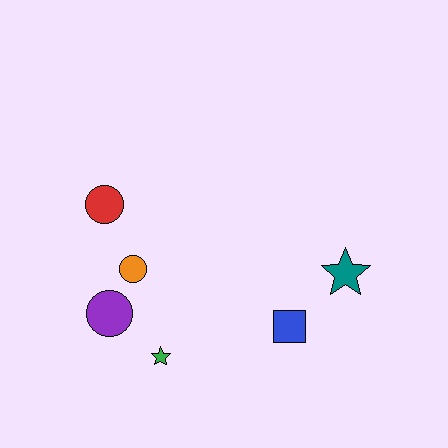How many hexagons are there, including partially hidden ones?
There are no hexagons.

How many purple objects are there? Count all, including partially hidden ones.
There is 1 purple object.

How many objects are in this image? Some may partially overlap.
There are 6 objects.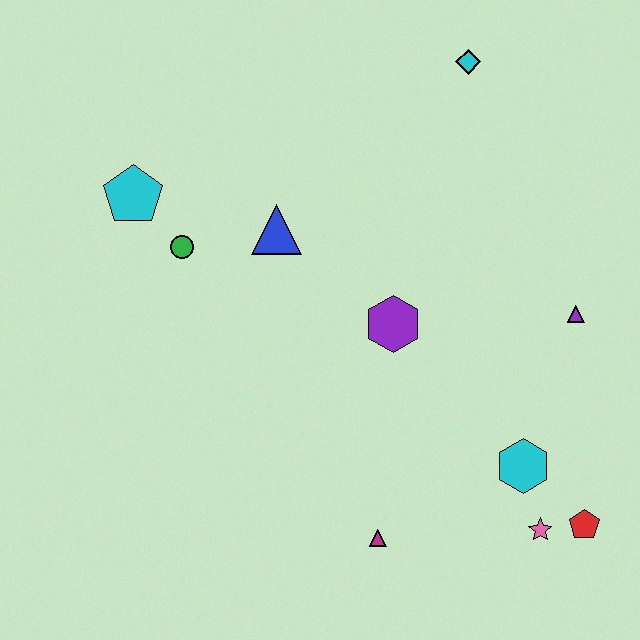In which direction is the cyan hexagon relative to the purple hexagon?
The cyan hexagon is below the purple hexagon.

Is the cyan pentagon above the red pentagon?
Yes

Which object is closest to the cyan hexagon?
The pink star is closest to the cyan hexagon.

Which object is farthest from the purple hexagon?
The cyan pentagon is farthest from the purple hexagon.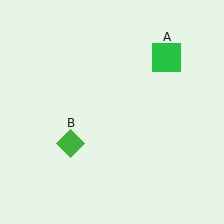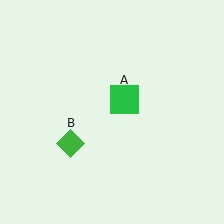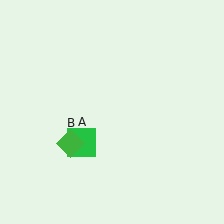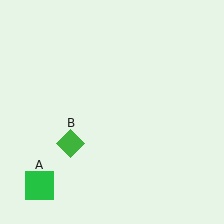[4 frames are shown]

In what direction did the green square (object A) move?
The green square (object A) moved down and to the left.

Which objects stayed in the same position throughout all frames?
Green diamond (object B) remained stationary.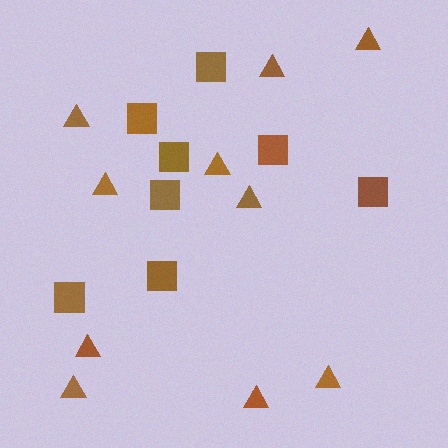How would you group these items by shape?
There are 2 groups: one group of triangles (10) and one group of squares (8).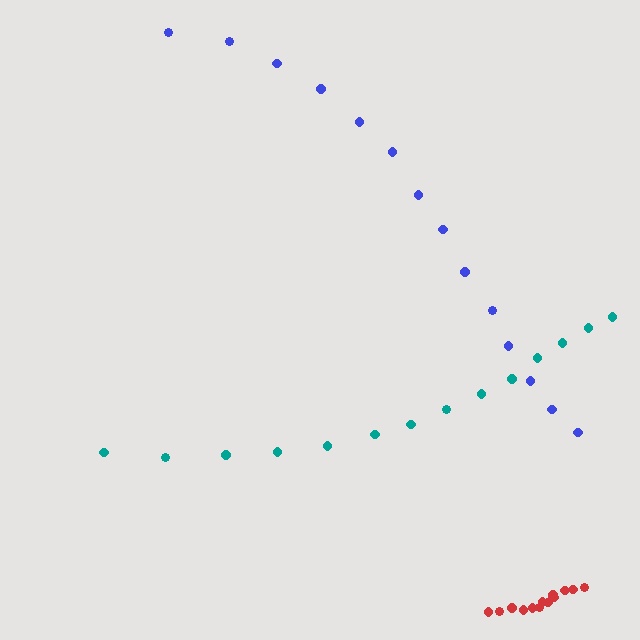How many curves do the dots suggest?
There are 3 distinct paths.